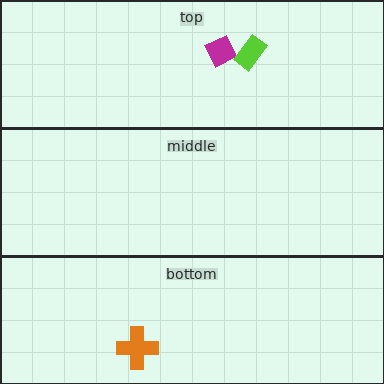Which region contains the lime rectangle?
The top region.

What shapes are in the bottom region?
The orange cross.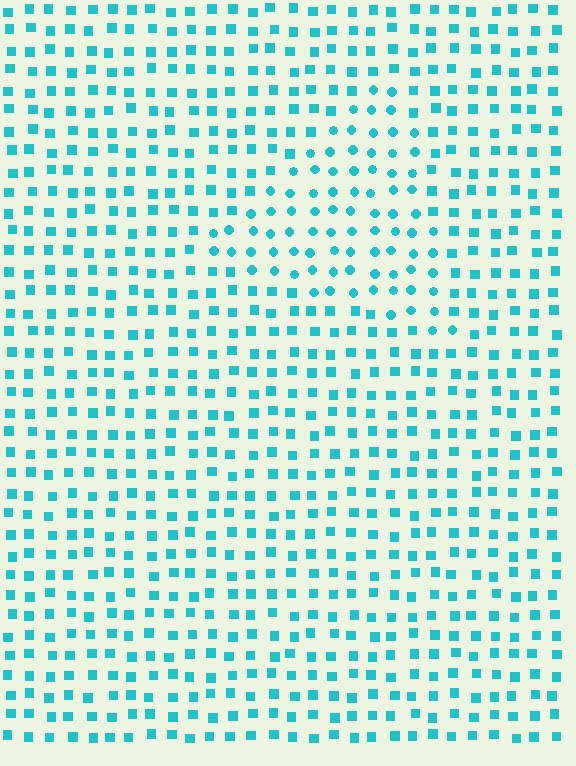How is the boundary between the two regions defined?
The boundary is defined by a change in element shape: circles inside vs. squares outside. All elements share the same color and spacing.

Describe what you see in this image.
The image is filled with small cyan elements arranged in a uniform grid. A triangle-shaped region contains circles, while the surrounding area contains squares. The boundary is defined purely by the change in element shape.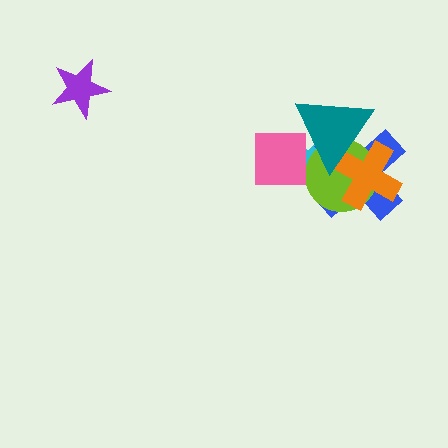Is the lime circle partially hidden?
Yes, it is partially covered by another shape.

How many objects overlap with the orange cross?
4 objects overlap with the orange cross.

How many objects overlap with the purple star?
0 objects overlap with the purple star.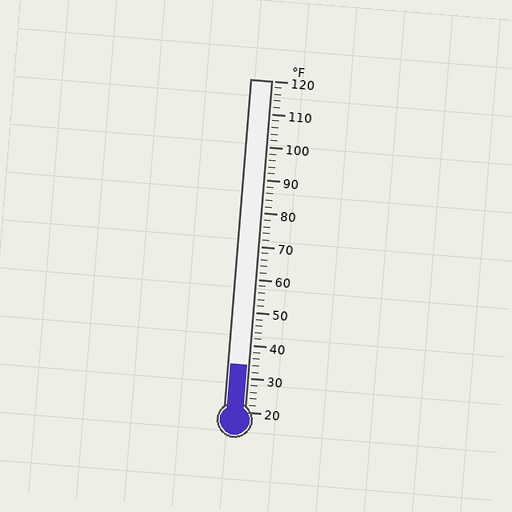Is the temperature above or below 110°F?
The temperature is below 110°F.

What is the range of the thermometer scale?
The thermometer scale ranges from 20°F to 120°F.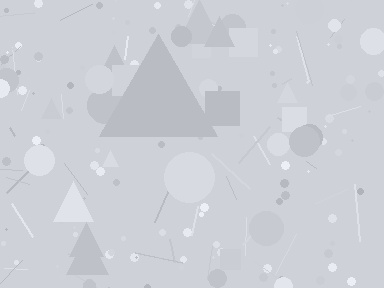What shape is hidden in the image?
A triangle is hidden in the image.